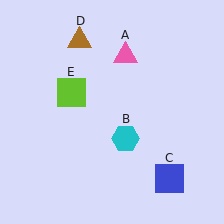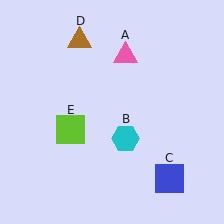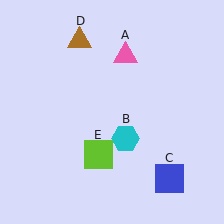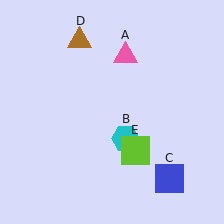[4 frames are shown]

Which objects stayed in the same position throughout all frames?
Pink triangle (object A) and cyan hexagon (object B) and blue square (object C) and brown triangle (object D) remained stationary.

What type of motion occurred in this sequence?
The lime square (object E) rotated counterclockwise around the center of the scene.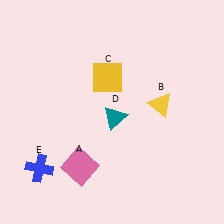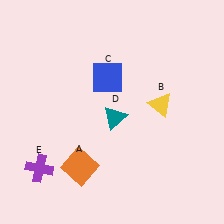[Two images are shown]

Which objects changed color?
A changed from pink to orange. C changed from yellow to blue. E changed from blue to purple.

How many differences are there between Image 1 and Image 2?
There are 3 differences between the two images.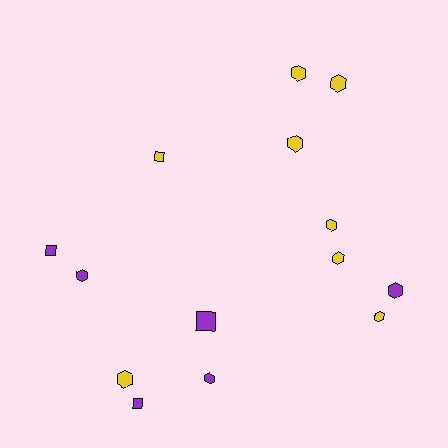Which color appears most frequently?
Yellow, with 8 objects.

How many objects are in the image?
There are 14 objects.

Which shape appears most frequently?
Hexagon, with 10 objects.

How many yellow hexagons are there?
There are 7 yellow hexagons.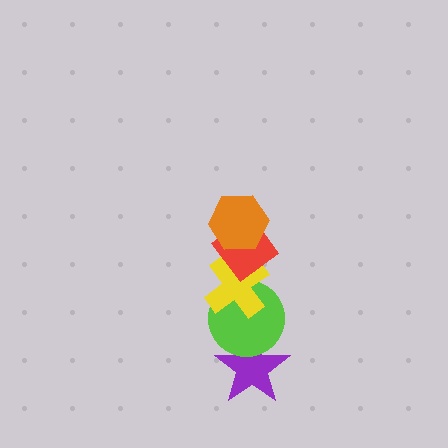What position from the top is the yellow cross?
The yellow cross is 3rd from the top.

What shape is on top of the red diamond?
The orange hexagon is on top of the red diamond.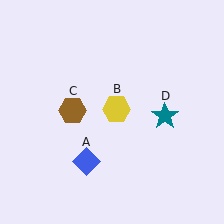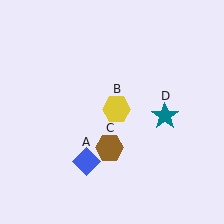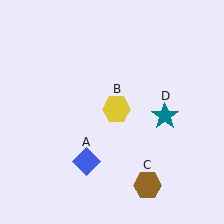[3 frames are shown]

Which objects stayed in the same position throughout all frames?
Blue diamond (object A) and yellow hexagon (object B) and teal star (object D) remained stationary.